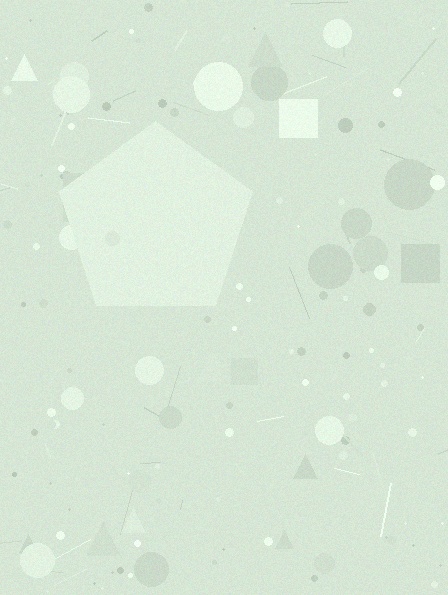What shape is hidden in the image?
A pentagon is hidden in the image.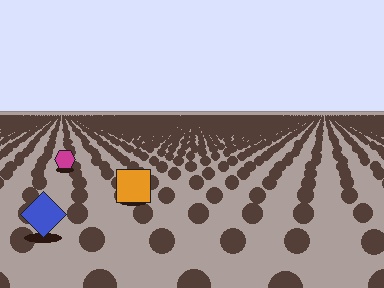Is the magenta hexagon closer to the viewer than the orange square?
No. The orange square is closer — you can tell from the texture gradient: the ground texture is coarser near it.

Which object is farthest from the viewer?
The magenta hexagon is farthest from the viewer. It appears smaller and the ground texture around it is denser.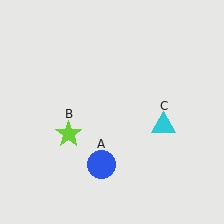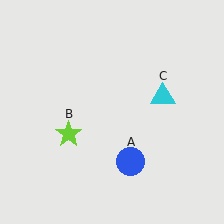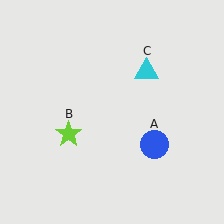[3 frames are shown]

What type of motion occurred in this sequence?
The blue circle (object A), cyan triangle (object C) rotated counterclockwise around the center of the scene.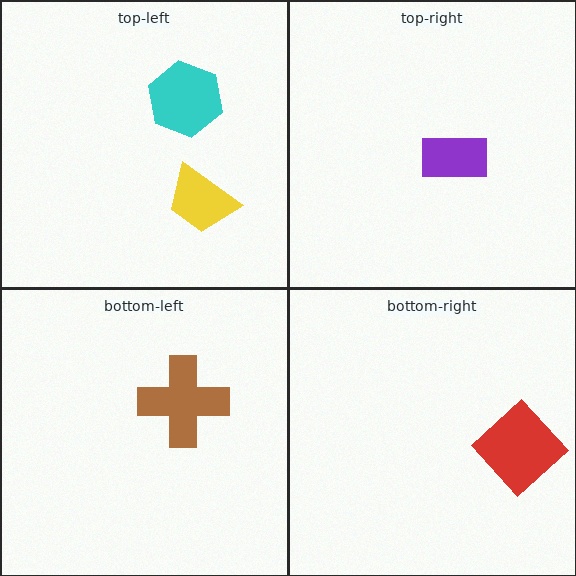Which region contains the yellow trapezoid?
The top-left region.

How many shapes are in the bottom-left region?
1.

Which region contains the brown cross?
The bottom-left region.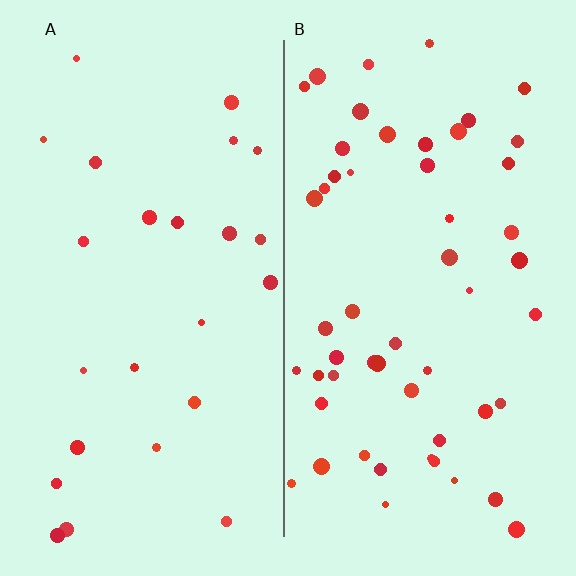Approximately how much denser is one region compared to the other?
Approximately 2.2× — region B over region A.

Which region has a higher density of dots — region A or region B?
B (the right).